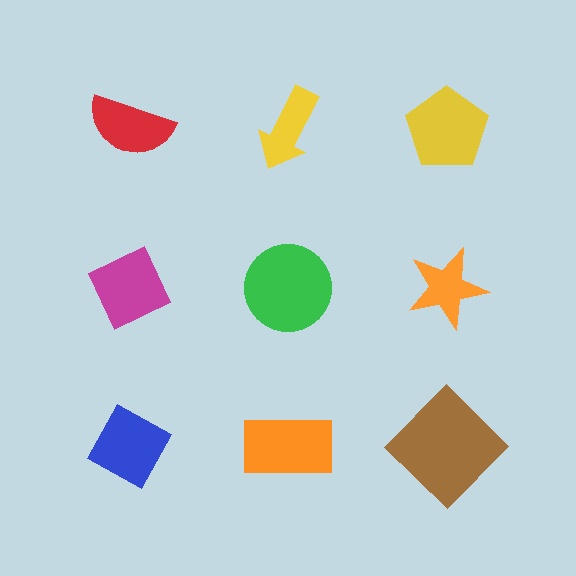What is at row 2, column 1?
A magenta diamond.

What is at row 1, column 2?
A yellow arrow.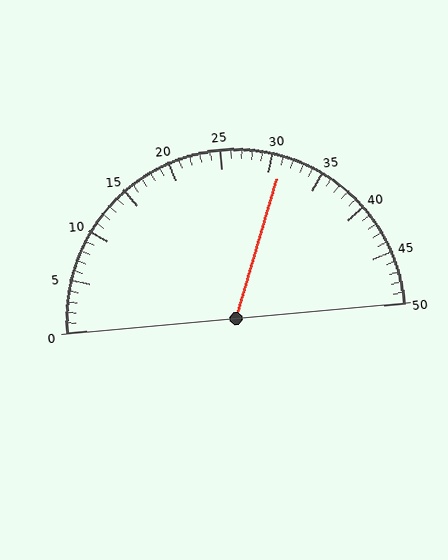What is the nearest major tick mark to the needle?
The nearest major tick mark is 30.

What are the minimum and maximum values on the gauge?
The gauge ranges from 0 to 50.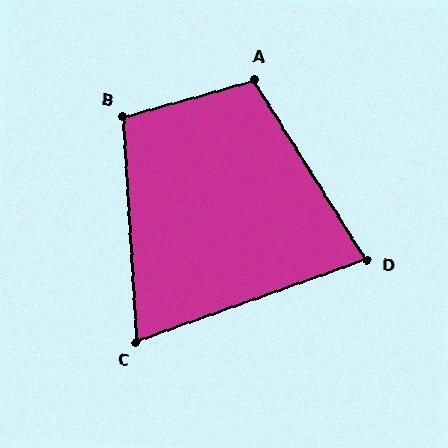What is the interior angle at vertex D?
Approximately 78 degrees (acute).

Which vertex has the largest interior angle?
A, at approximately 106 degrees.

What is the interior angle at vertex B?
Approximately 102 degrees (obtuse).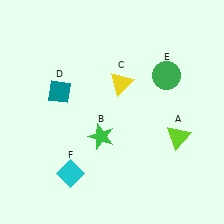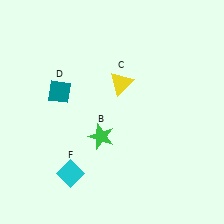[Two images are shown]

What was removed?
The lime triangle (A), the green circle (E) were removed in Image 2.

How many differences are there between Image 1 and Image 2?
There are 2 differences between the two images.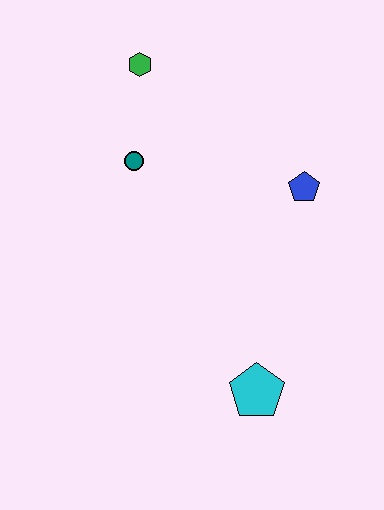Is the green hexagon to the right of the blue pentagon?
No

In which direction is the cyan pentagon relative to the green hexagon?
The cyan pentagon is below the green hexagon.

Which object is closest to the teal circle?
The green hexagon is closest to the teal circle.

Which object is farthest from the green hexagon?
The cyan pentagon is farthest from the green hexagon.